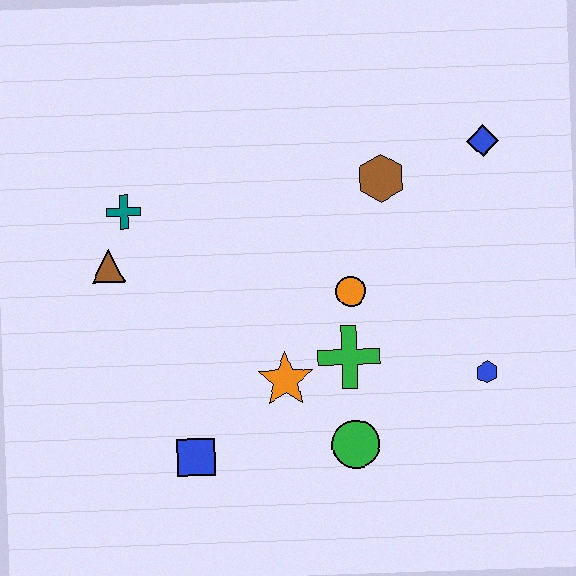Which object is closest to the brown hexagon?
The blue diamond is closest to the brown hexagon.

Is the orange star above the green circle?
Yes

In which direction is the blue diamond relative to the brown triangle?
The blue diamond is to the right of the brown triangle.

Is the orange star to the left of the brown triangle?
No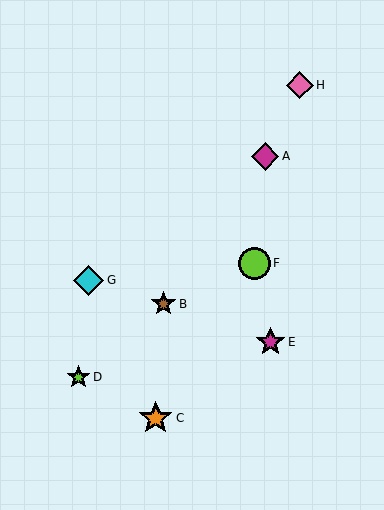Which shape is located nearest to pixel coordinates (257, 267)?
The lime circle (labeled F) at (254, 263) is nearest to that location.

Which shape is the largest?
The orange star (labeled C) is the largest.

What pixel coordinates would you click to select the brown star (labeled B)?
Click at (163, 304) to select the brown star B.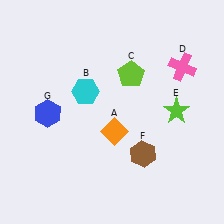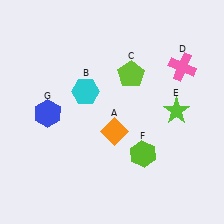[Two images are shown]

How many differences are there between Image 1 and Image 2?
There is 1 difference between the two images.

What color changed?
The hexagon (F) changed from brown in Image 1 to lime in Image 2.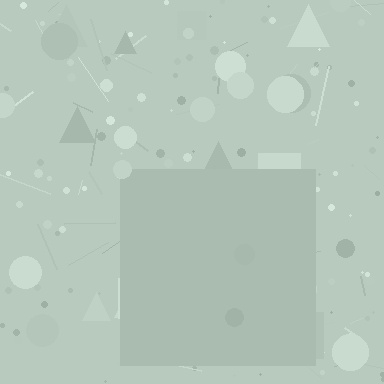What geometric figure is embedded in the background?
A square is embedded in the background.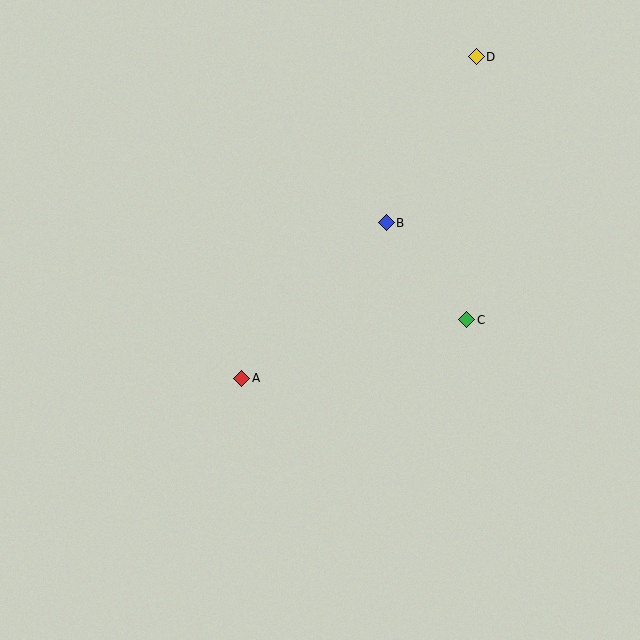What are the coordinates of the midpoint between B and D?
The midpoint between B and D is at (431, 140).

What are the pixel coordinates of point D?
Point D is at (476, 57).